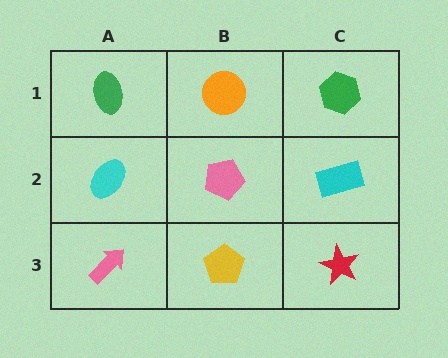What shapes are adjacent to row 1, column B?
A pink pentagon (row 2, column B), a green ellipse (row 1, column A), a green hexagon (row 1, column C).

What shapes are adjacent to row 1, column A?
A cyan ellipse (row 2, column A), an orange circle (row 1, column B).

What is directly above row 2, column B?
An orange circle.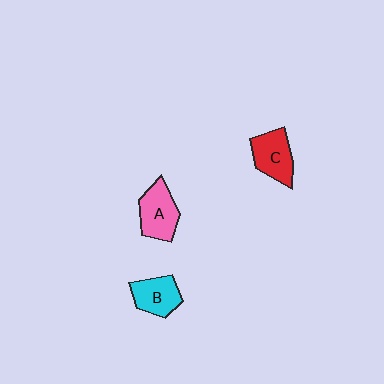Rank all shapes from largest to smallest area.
From largest to smallest: A (pink), C (red), B (cyan).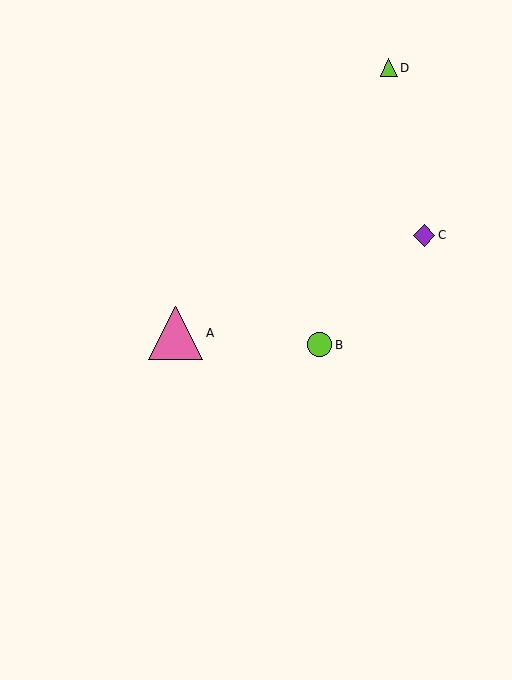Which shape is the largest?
The pink triangle (labeled A) is the largest.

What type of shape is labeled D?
Shape D is a lime triangle.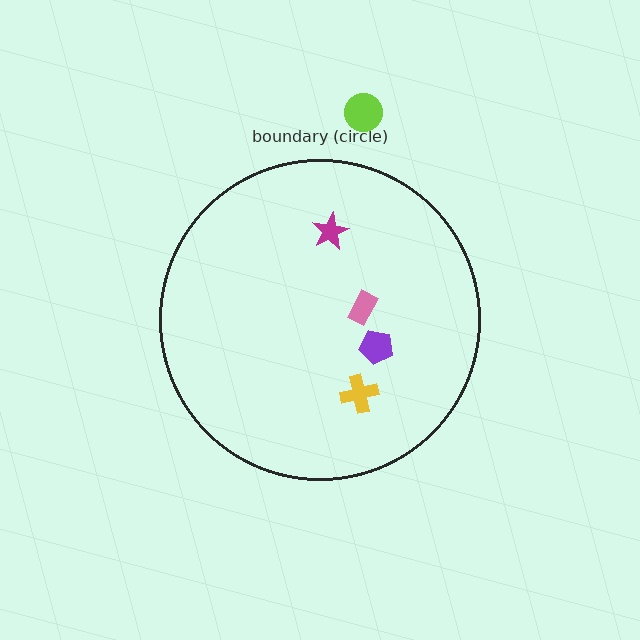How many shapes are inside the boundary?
4 inside, 1 outside.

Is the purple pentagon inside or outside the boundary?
Inside.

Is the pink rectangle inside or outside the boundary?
Inside.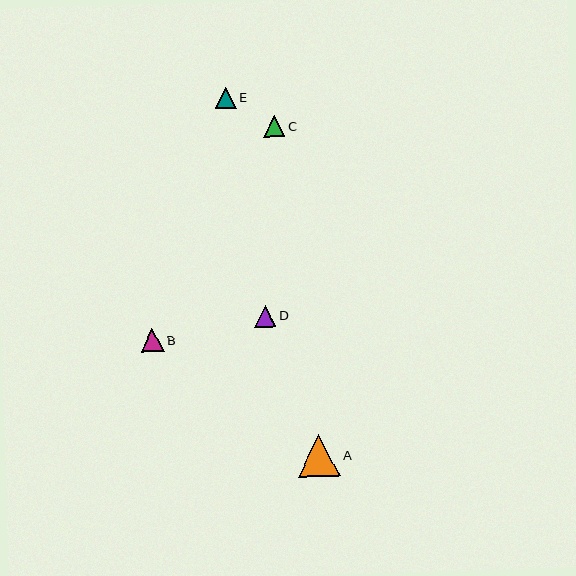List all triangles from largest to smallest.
From largest to smallest: A, B, D, C, E.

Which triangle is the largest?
Triangle A is the largest with a size of approximately 42 pixels.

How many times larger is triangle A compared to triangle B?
Triangle A is approximately 1.8 times the size of triangle B.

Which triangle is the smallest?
Triangle E is the smallest with a size of approximately 21 pixels.